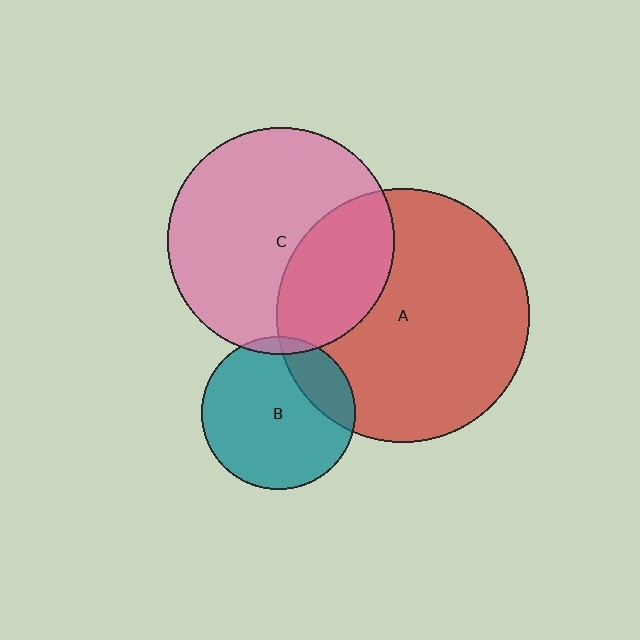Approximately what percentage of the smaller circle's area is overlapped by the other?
Approximately 5%.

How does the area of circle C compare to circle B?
Approximately 2.2 times.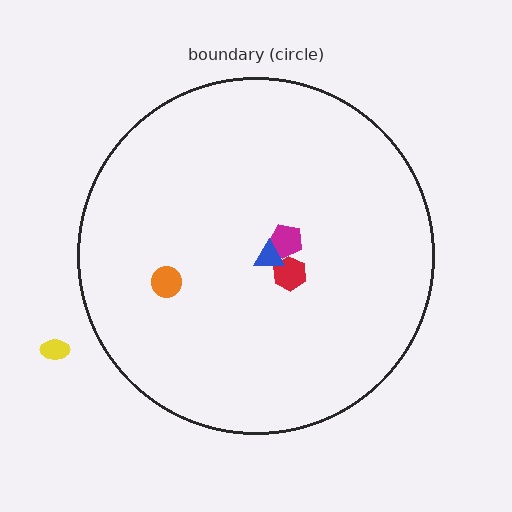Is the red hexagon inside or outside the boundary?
Inside.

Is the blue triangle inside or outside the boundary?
Inside.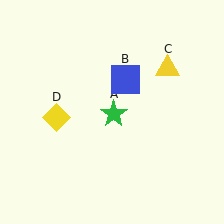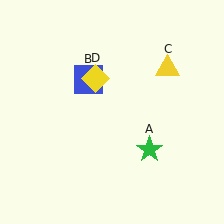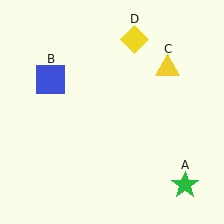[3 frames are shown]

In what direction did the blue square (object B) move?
The blue square (object B) moved left.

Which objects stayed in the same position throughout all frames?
Yellow triangle (object C) remained stationary.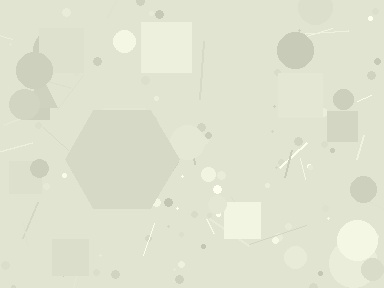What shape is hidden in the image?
A hexagon is hidden in the image.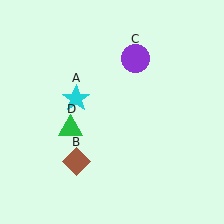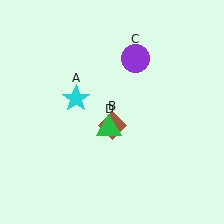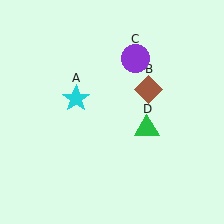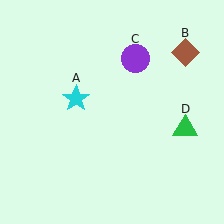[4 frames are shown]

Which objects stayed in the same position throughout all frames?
Cyan star (object A) and purple circle (object C) remained stationary.